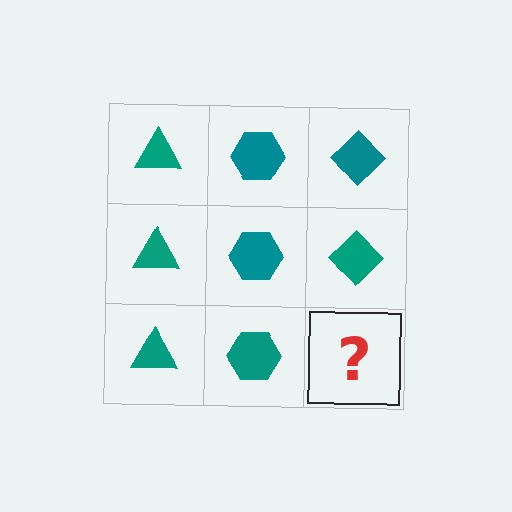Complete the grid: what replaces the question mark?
The question mark should be replaced with a teal diamond.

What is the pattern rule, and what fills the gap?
The rule is that each column has a consistent shape. The gap should be filled with a teal diamond.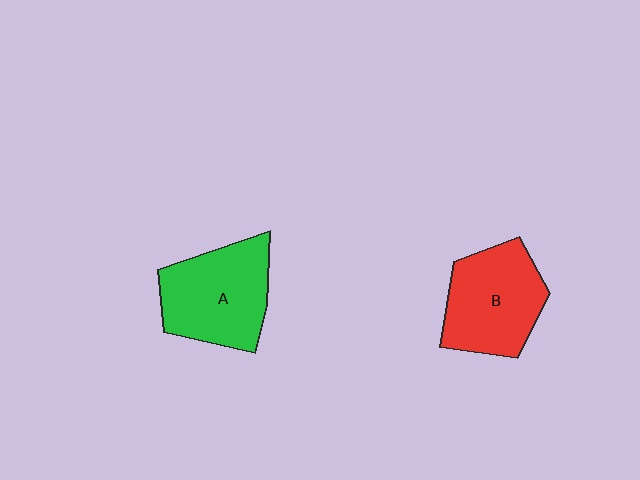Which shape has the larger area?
Shape A (green).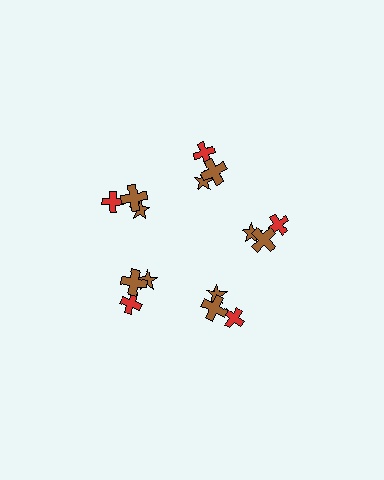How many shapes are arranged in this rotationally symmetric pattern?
There are 15 shapes, arranged in 5 groups of 3.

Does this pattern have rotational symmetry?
Yes, this pattern has 5-fold rotational symmetry. It looks the same after rotating 72 degrees around the center.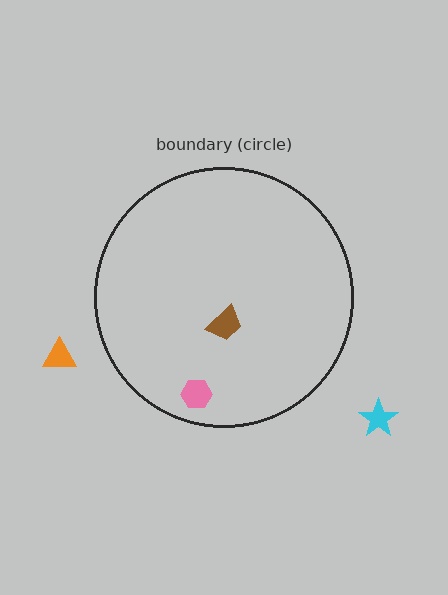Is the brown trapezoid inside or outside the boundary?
Inside.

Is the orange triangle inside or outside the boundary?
Outside.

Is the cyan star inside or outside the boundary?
Outside.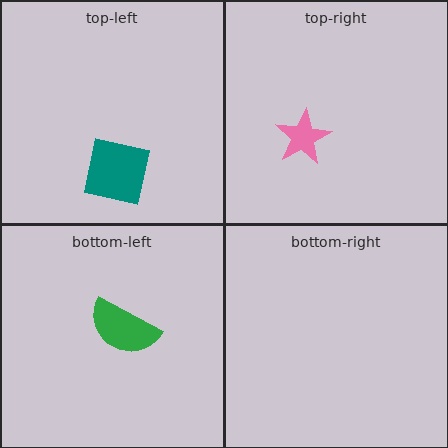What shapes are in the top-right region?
The pink star.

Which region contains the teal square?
The top-left region.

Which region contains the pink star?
The top-right region.